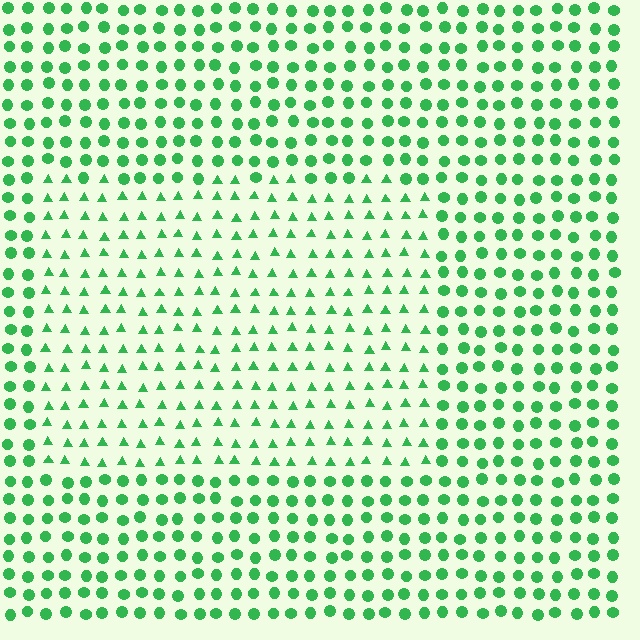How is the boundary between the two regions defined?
The boundary is defined by a change in element shape: triangles inside vs. circles outside. All elements share the same color and spacing.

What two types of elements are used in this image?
The image uses triangles inside the rectangle region and circles outside it.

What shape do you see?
I see a rectangle.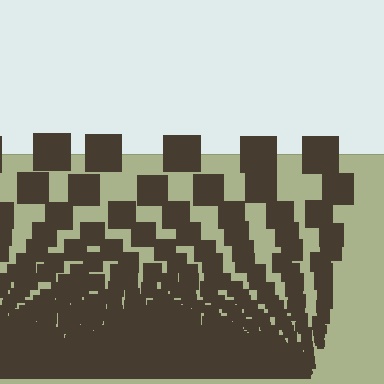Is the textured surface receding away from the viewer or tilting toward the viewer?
The surface appears to tilt toward the viewer. Texture elements get larger and sparser toward the top.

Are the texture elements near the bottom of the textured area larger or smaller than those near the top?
Smaller. The gradient is inverted — elements near the bottom are smaller and denser.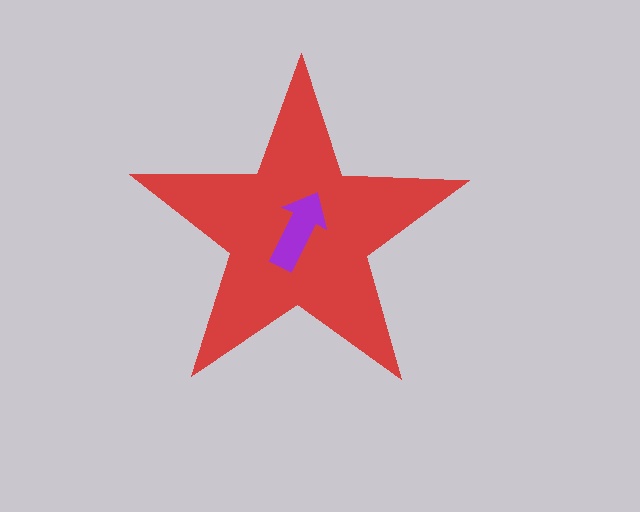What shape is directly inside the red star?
The purple arrow.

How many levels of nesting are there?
2.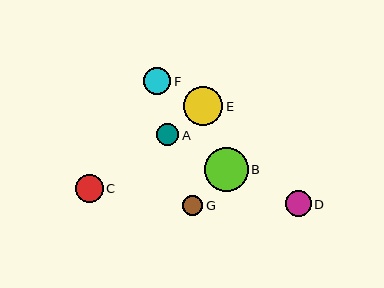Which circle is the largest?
Circle B is the largest with a size of approximately 44 pixels.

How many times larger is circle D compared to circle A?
Circle D is approximately 1.2 times the size of circle A.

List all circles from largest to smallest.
From largest to smallest: B, E, C, F, D, A, G.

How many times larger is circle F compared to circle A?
Circle F is approximately 1.3 times the size of circle A.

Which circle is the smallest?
Circle G is the smallest with a size of approximately 21 pixels.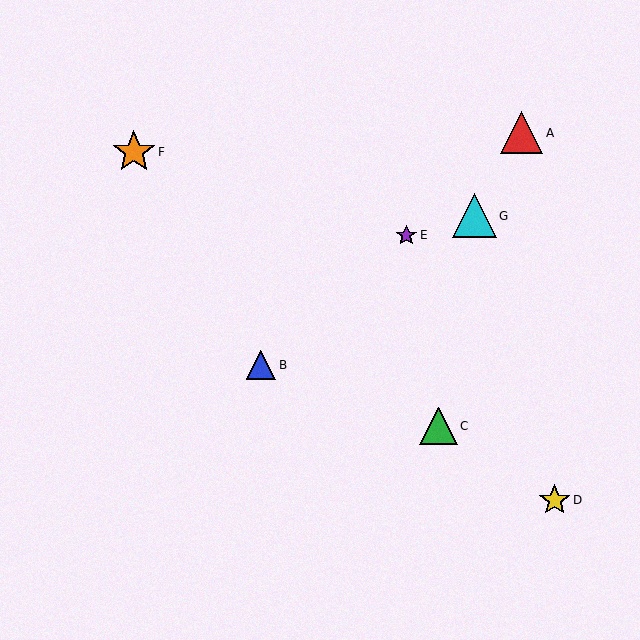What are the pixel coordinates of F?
Object F is at (134, 152).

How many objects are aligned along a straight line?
3 objects (A, B, E) are aligned along a straight line.